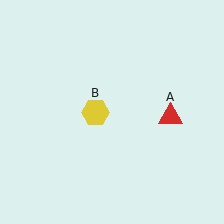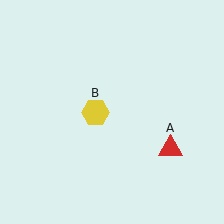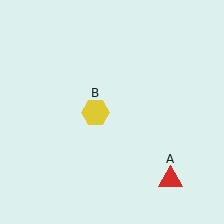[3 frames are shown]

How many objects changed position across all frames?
1 object changed position: red triangle (object A).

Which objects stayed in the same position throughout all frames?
Yellow hexagon (object B) remained stationary.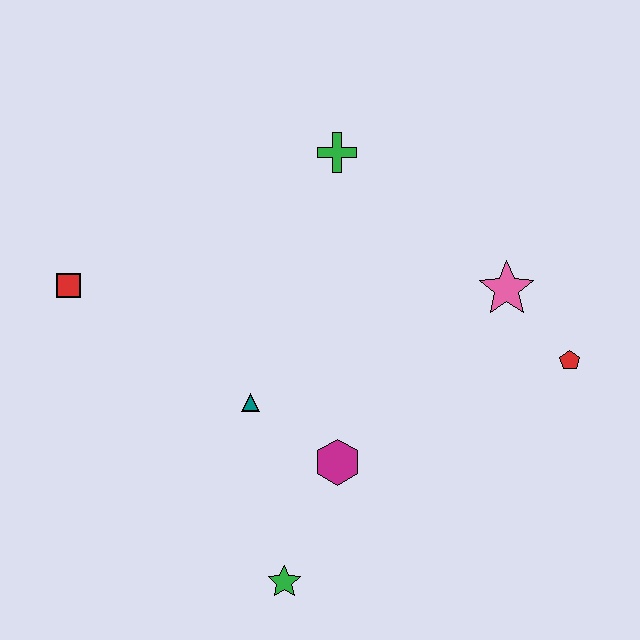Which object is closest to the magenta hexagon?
The teal triangle is closest to the magenta hexagon.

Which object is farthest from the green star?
The green cross is farthest from the green star.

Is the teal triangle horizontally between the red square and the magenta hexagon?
Yes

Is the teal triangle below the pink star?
Yes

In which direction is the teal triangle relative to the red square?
The teal triangle is to the right of the red square.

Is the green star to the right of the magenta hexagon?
No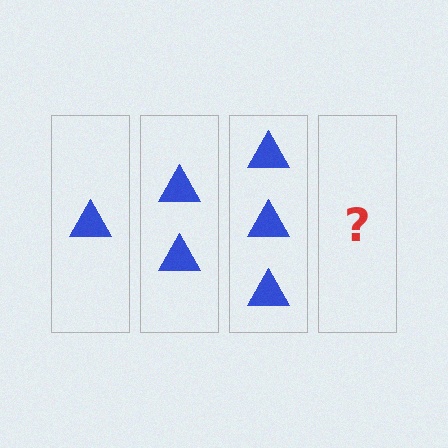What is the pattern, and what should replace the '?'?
The pattern is that each step adds one more triangle. The '?' should be 4 triangles.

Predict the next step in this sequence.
The next step is 4 triangles.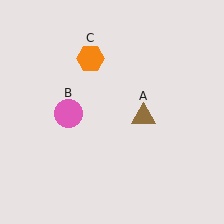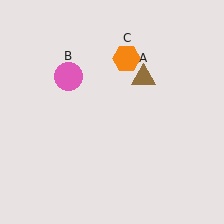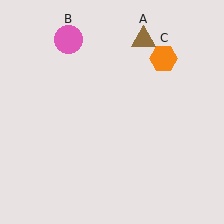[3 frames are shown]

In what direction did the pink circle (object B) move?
The pink circle (object B) moved up.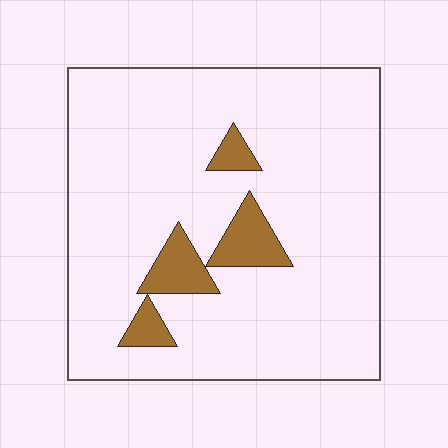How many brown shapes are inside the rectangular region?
4.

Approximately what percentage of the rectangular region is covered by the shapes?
Approximately 10%.